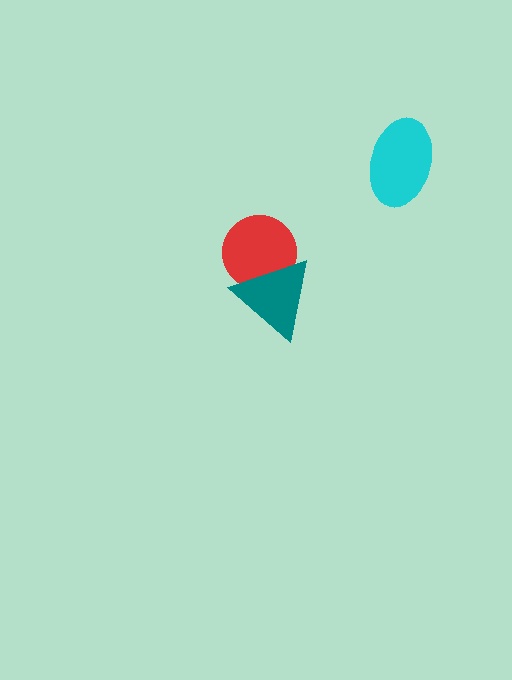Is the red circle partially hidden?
Yes, it is partially covered by another shape.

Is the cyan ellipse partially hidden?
No, no other shape covers it.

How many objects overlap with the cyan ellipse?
0 objects overlap with the cyan ellipse.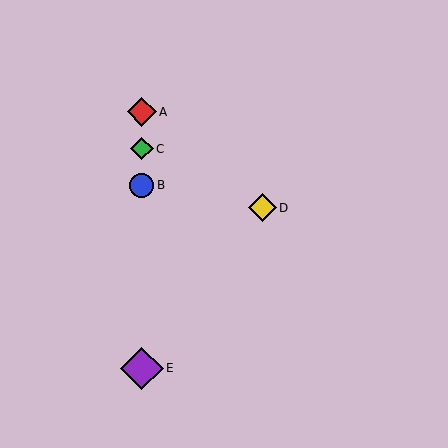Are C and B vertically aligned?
Yes, both are at x≈142.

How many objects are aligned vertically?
4 objects (A, B, C, E) are aligned vertically.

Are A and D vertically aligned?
No, A is at x≈142 and D is at x≈262.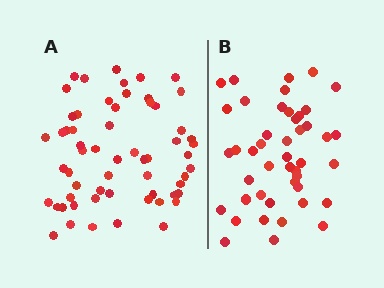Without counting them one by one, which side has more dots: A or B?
Region A (the left region) has more dots.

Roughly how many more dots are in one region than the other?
Region A has approximately 15 more dots than region B.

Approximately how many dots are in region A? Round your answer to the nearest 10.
About 60 dots.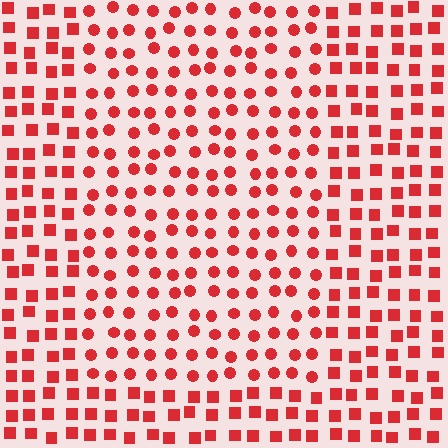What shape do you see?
I see a rectangle.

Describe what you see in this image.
The image is filled with small red elements arranged in a uniform grid. A rectangle-shaped region contains circles, while the surrounding area contains squares. The boundary is defined purely by the change in element shape.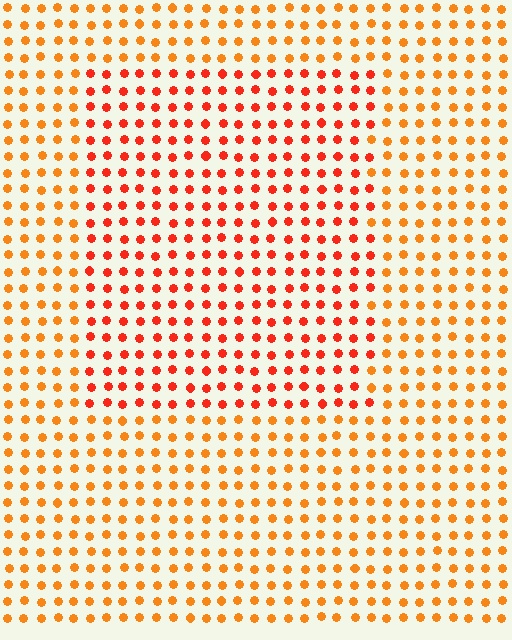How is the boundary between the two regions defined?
The boundary is defined purely by a slight shift in hue (about 26 degrees). Spacing, size, and orientation are identical on both sides.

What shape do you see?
I see a rectangle.